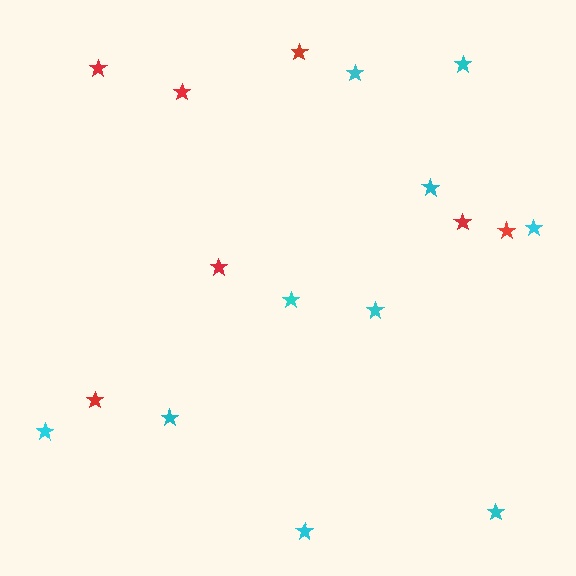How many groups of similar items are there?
There are 2 groups: one group of red stars (7) and one group of cyan stars (10).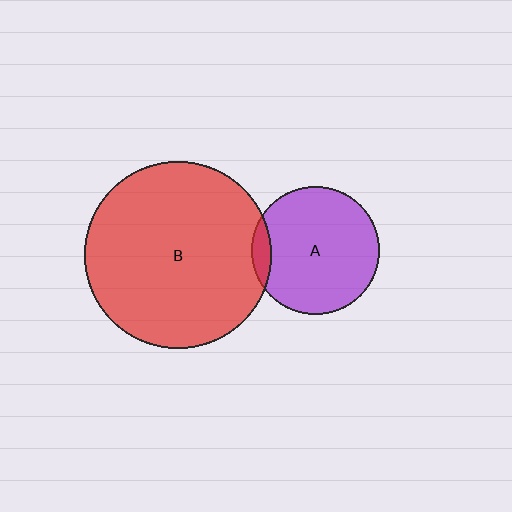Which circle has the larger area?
Circle B (red).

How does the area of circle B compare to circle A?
Approximately 2.1 times.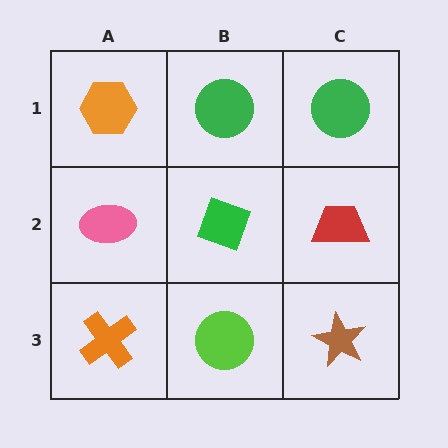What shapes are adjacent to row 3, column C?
A red trapezoid (row 2, column C), a lime circle (row 3, column B).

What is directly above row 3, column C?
A red trapezoid.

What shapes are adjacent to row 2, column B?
A green circle (row 1, column B), a lime circle (row 3, column B), a pink ellipse (row 2, column A), a red trapezoid (row 2, column C).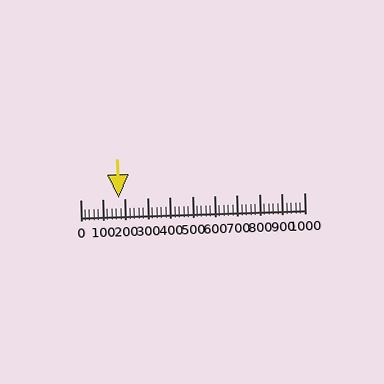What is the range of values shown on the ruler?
The ruler shows values from 0 to 1000.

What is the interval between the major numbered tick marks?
The major tick marks are spaced 100 units apart.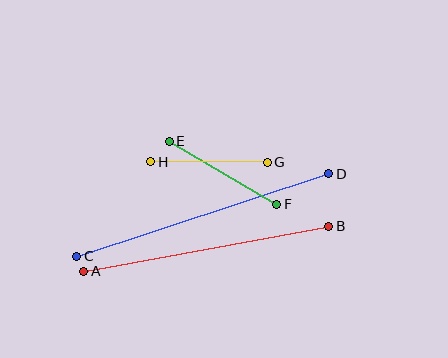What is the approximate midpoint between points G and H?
The midpoint is at approximately (209, 162) pixels.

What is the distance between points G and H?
The distance is approximately 116 pixels.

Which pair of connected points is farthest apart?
Points C and D are farthest apart.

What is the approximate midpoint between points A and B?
The midpoint is at approximately (206, 249) pixels.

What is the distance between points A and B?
The distance is approximately 249 pixels.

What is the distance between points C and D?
The distance is approximately 265 pixels.